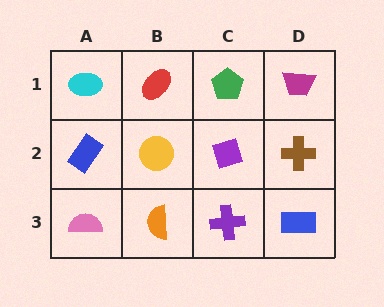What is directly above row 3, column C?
A purple diamond.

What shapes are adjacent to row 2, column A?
A cyan ellipse (row 1, column A), a pink semicircle (row 3, column A), a yellow circle (row 2, column B).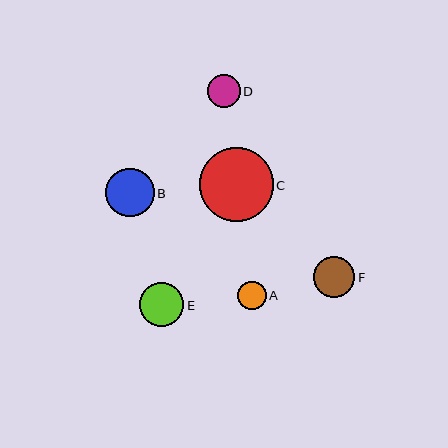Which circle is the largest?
Circle C is the largest with a size of approximately 74 pixels.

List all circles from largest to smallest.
From largest to smallest: C, B, E, F, D, A.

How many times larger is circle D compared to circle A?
Circle D is approximately 1.1 times the size of circle A.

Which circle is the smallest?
Circle A is the smallest with a size of approximately 29 pixels.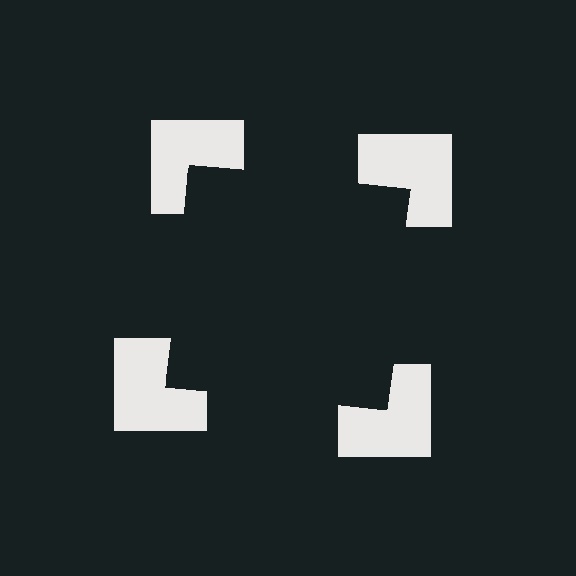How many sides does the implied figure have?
4 sides.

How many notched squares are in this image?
There are 4 — one at each vertex of the illusory square.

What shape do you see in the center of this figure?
An illusory square — its edges are inferred from the aligned wedge cuts in the notched squares, not physically drawn.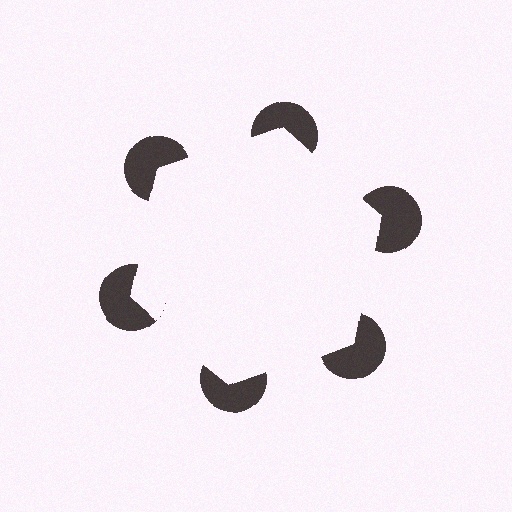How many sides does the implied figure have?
6 sides.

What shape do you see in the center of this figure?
An illusory hexagon — its edges are inferred from the aligned wedge cuts in the pac-man discs, not physically drawn.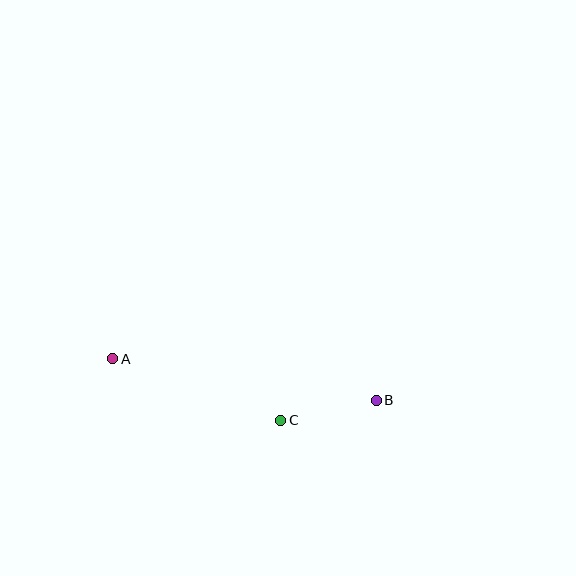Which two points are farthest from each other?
Points A and B are farthest from each other.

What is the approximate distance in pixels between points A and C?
The distance between A and C is approximately 179 pixels.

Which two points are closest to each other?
Points B and C are closest to each other.